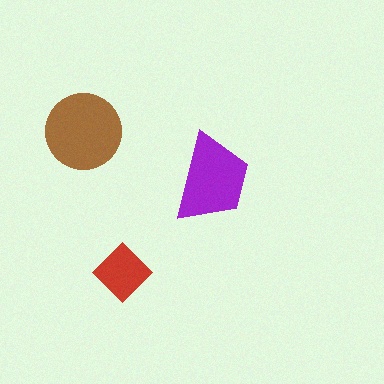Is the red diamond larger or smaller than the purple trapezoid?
Smaller.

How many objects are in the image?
There are 3 objects in the image.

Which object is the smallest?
The red diamond.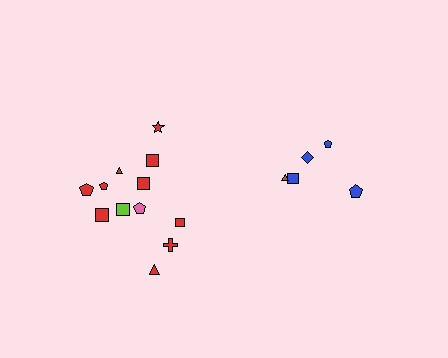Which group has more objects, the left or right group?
The left group.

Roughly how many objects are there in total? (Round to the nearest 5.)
Roughly 15 objects in total.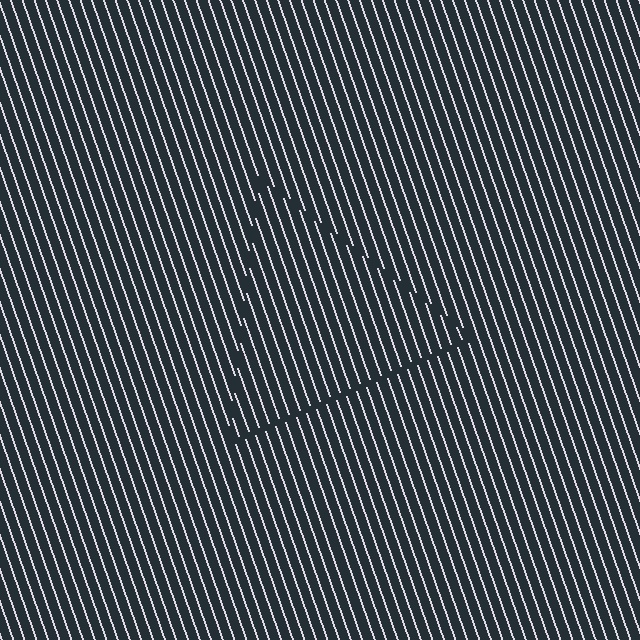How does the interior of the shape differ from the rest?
The interior of the shape contains the same grating, shifted by half a period — the contour is defined by the phase discontinuity where line-ends from the inner and outer gratings abut.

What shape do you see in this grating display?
An illusory triangle. The interior of the shape contains the same grating, shifted by half a period — the contour is defined by the phase discontinuity where line-ends from the inner and outer gratings abut.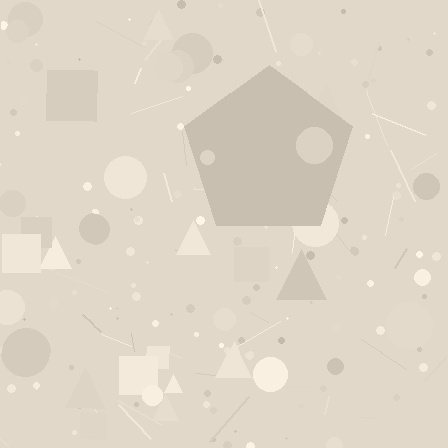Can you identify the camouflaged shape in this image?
The camouflaged shape is a pentagon.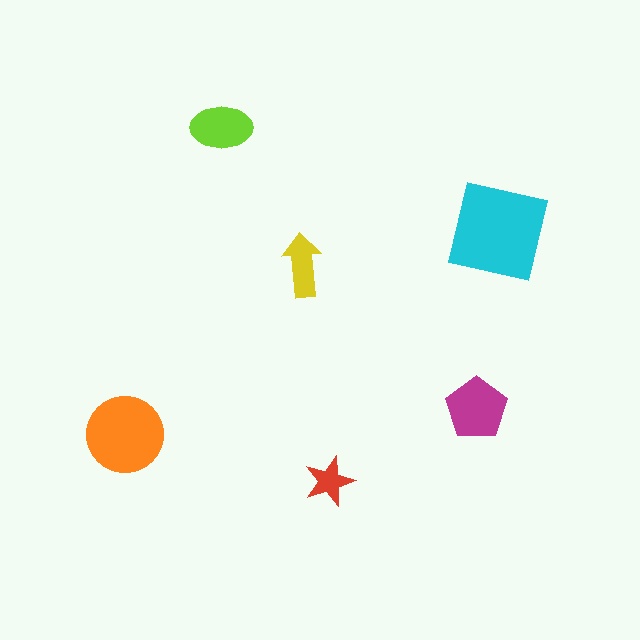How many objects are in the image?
There are 6 objects in the image.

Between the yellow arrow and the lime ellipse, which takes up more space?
The lime ellipse.